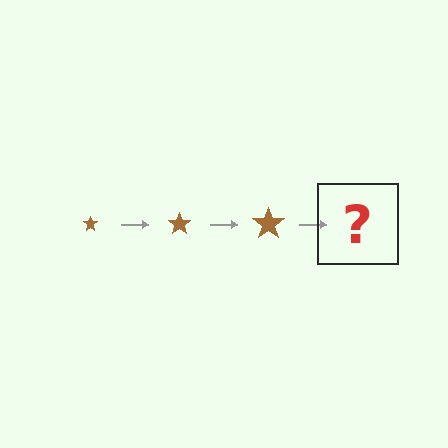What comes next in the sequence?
The next element should be a brown star, larger than the previous one.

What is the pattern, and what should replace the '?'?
The pattern is that the star gets progressively larger each step. The '?' should be a brown star, larger than the previous one.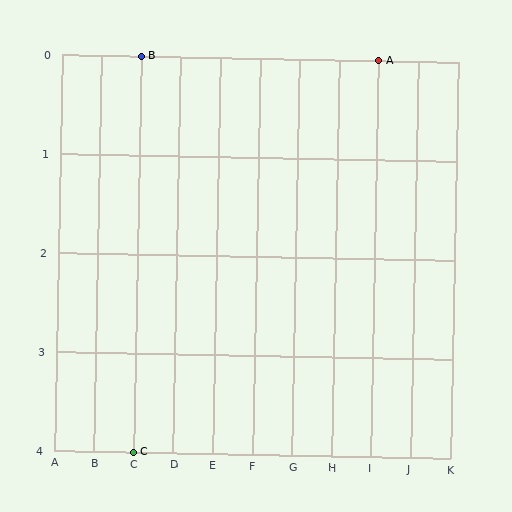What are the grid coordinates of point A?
Point A is at grid coordinates (I, 0).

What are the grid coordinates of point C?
Point C is at grid coordinates (C, 4).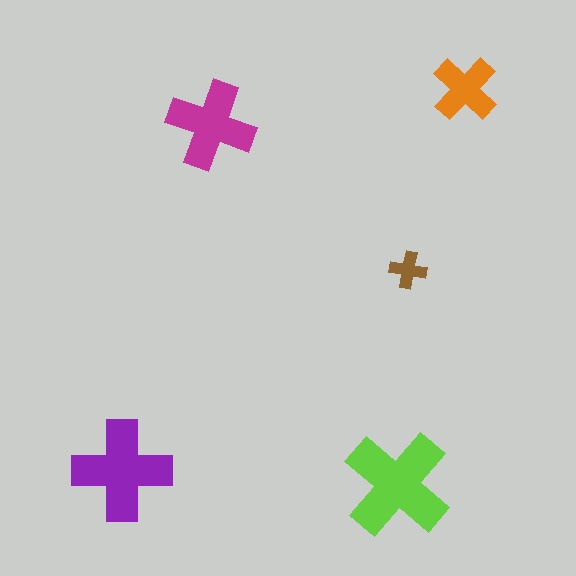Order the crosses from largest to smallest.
the lime one, the purple one, the magenta one, the orange one, the brown one.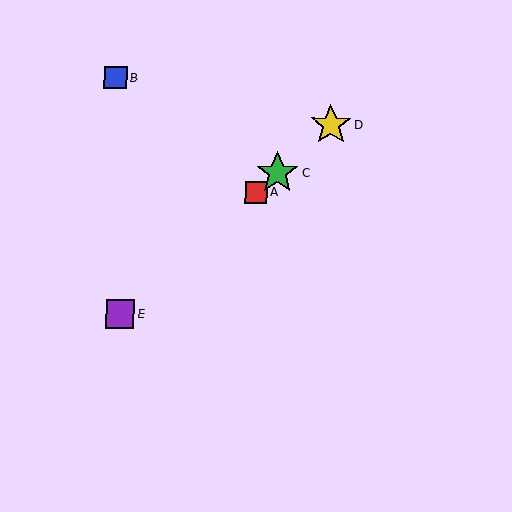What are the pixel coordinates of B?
Object B is at (115, 77).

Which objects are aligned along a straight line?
Objects A, C, D, E are aligned along a straight line.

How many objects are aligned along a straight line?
4 objects (A, C, D, E) are aligned along a straight line.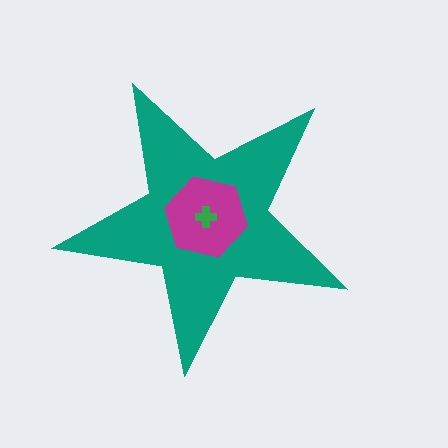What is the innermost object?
The green cross.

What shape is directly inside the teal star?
The magenta hexagon.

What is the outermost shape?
The teal star.